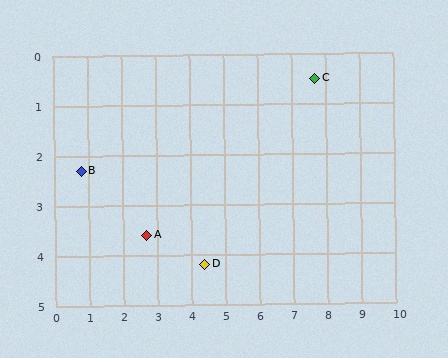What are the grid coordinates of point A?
Point A is at approximately (2.7, 3.6).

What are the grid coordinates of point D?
Point D is at approximately (4.4, 4.2).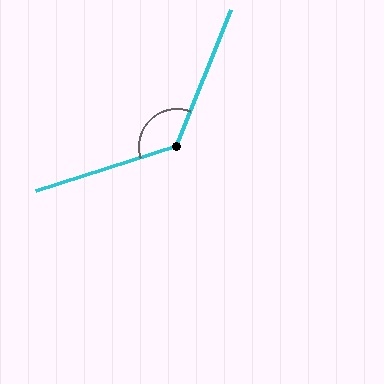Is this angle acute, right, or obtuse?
It is obtuse.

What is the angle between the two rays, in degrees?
Approximately 129 degrees.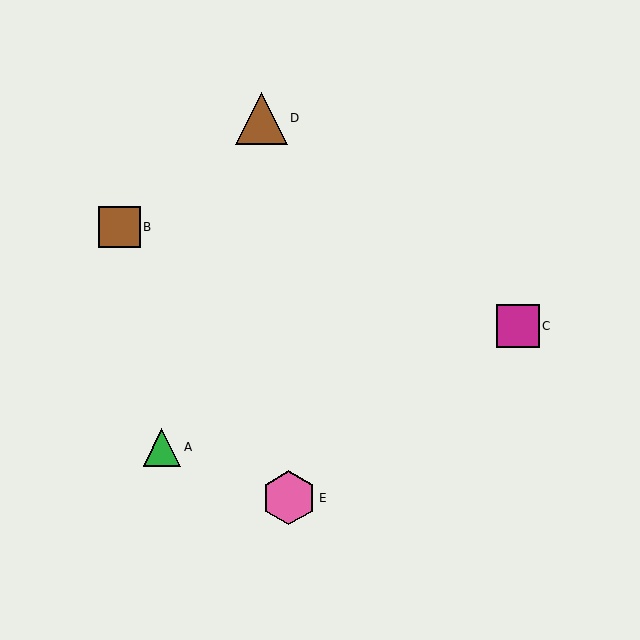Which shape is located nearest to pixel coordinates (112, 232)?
The brown square (labeled B) at (120, 227) is nearest to that location.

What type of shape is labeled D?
Shape D is a brown triangle.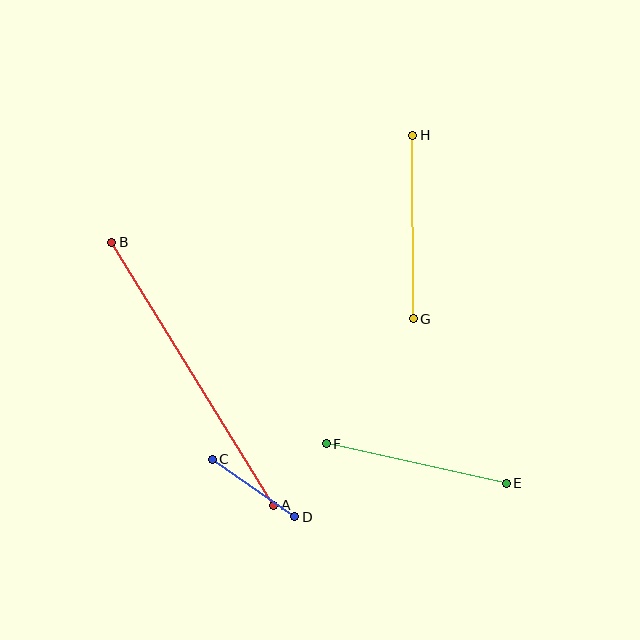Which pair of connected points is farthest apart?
Points A and B are farthest apart.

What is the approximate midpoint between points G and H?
The midpoint is at approximately (413, 227) pixels.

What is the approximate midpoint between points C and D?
The midpoint is at approximately (253, 488) pixels.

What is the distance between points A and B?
The distance is approximately 309 pixels.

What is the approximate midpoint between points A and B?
The midpoint is at approximately (193, 374) pixels.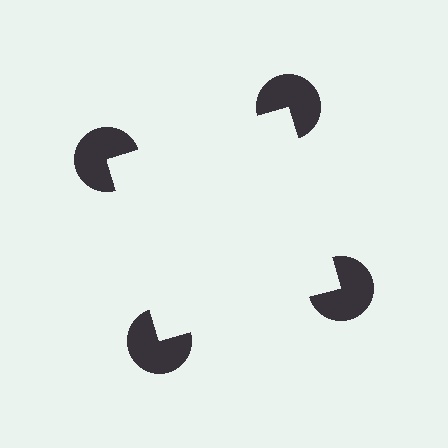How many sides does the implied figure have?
4 sides.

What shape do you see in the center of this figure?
An illusory square — its edges are inferred from the aligned wedge cuts in the pac-man discs, not physically drawn.